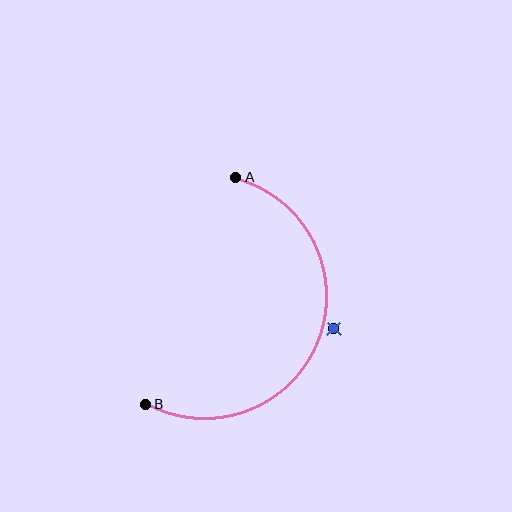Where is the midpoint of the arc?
The arc midpoint is the point on the curve farthest from the straight line joining A and B. It sits to the right of that line.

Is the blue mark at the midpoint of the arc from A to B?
No — the blue mark does not lie on the arc at all. It sits slightly outside the curve.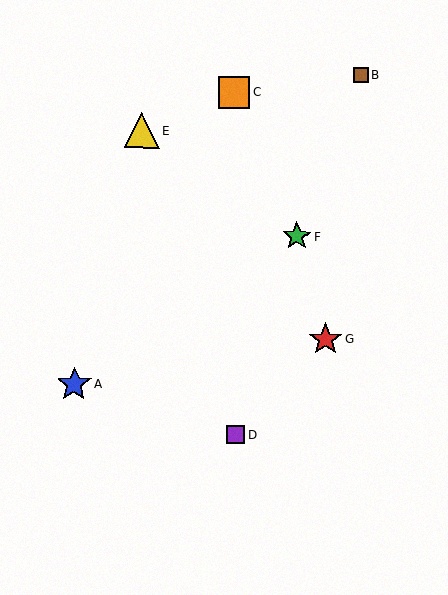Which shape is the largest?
The yellow triangle (labeled E) is the largest.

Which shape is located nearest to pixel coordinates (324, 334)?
The red star (labeled G) at (325, 339) is nearest to that location.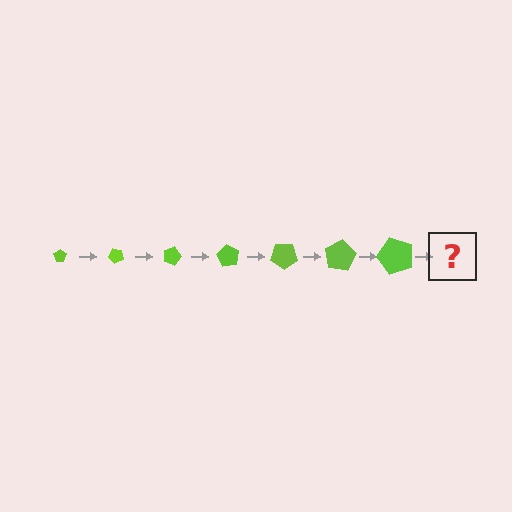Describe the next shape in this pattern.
It should be a pentagon, larger than the previous one and rotated 315 degrees from the start.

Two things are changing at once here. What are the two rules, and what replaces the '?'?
The two rules are that the pentagon grows larger each step and it rotates 45 degrees each step. The '?' should be a pentagon, larger than the previous one and rotated 315 degrees from the start.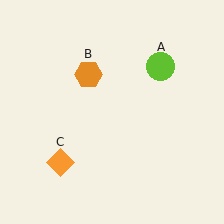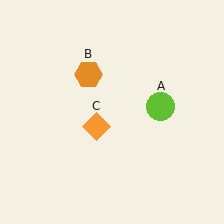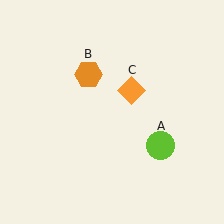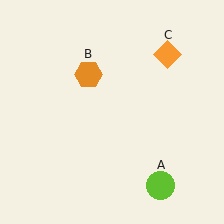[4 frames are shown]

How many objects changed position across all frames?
2 objects changed position: lime circle (object A), orange diamond (object C).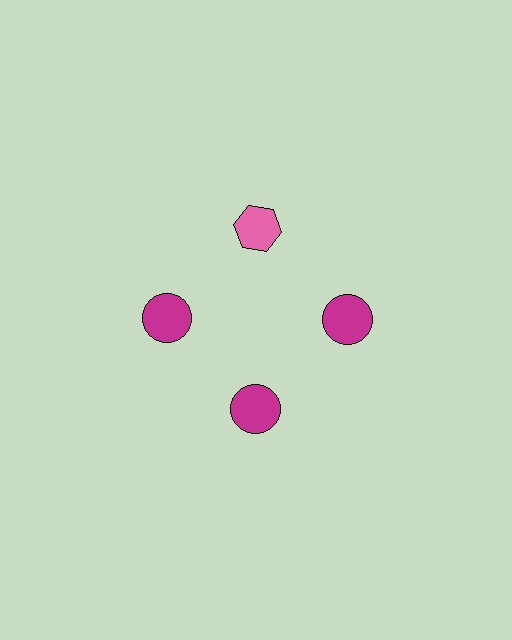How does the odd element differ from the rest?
It differs in both color (pink instead of magenta) and shape (hexagon instead of circle).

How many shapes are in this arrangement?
There are 4 shapes arranged in a ring pattern.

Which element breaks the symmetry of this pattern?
The pink hexagon at roughly the 12 o'clock position breaks the symmetry. All other shapes are magenta circles.